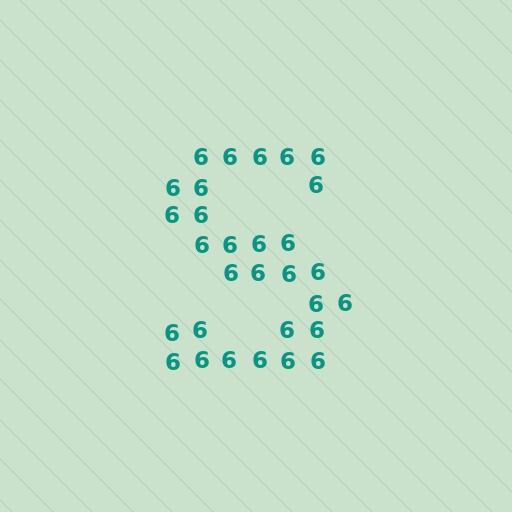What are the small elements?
The small elements are digit 6's.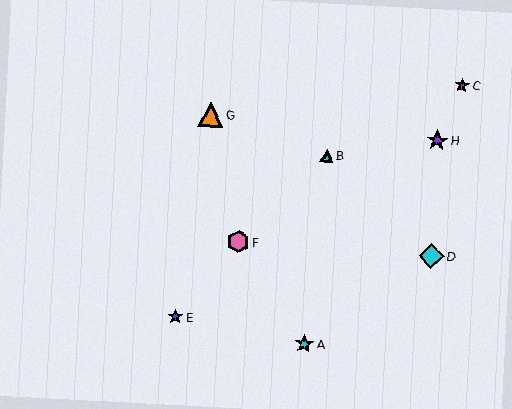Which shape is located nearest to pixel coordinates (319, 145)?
The cyan triangle (labeled B) at (327, 156) is nearest to that location.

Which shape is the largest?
The cyan diamond (labeled D) is the largest.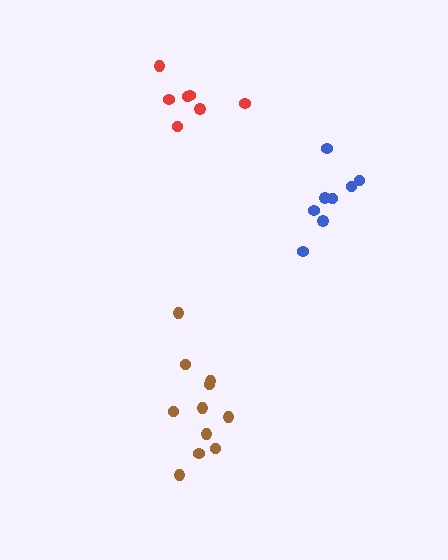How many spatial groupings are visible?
There are 3 spatial groupings.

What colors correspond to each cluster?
The clusters are colored: brown, red, blue.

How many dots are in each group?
Group 1: 11 dots, Group 2: 7 dots, Group 3: 8 dots (26 total).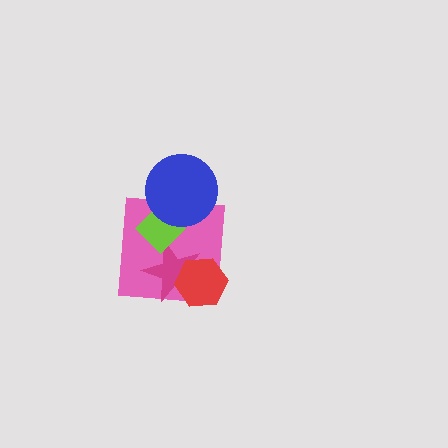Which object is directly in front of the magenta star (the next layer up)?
The lime diamond is directly in front of the magenta star.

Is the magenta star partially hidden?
Yes, it is partially covered by another shape.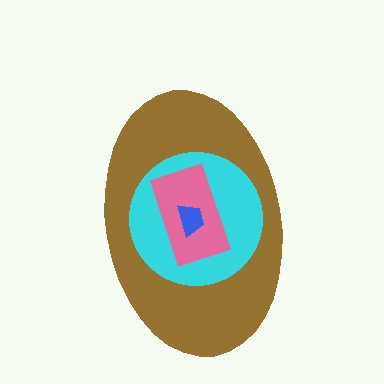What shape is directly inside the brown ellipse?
The cyan circle.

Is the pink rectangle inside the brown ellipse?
Yes.